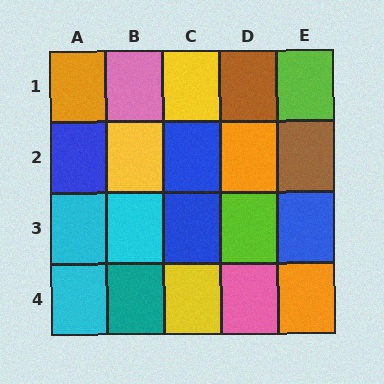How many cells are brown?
2 cells are brown.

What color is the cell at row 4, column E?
Orange.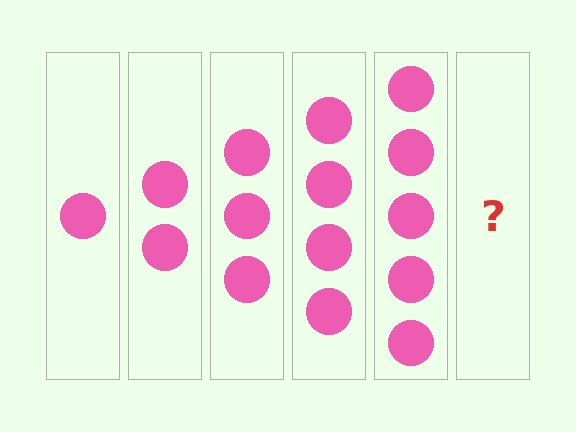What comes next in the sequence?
The next element should be 6 circles.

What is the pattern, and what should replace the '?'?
The pattern is that each step adds one more circle. The '?' should be 6 circles.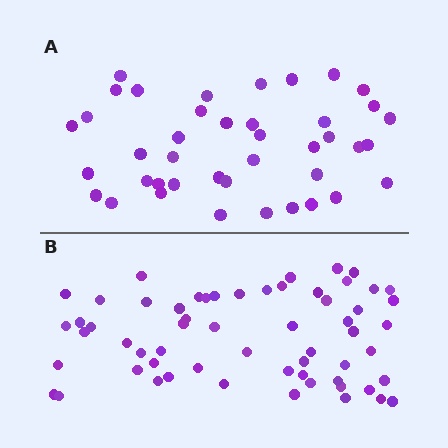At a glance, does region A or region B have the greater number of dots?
Region B (the bottom region) has more dots.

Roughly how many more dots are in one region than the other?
Region B has approximately 20 more dots than region A.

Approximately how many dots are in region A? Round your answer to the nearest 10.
About 40 dots. (The exact count is 41, which rounds to 40.)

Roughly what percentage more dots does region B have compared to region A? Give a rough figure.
About 45% more.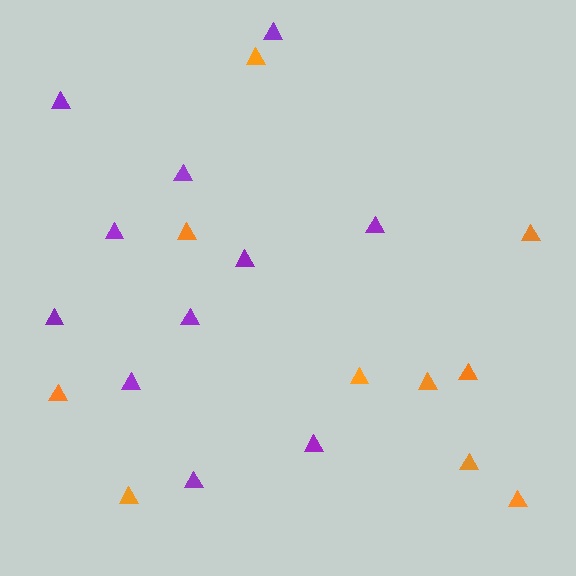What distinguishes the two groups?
There are 2 groups: one group of purple triangles (11) and one group of orange triangles (10).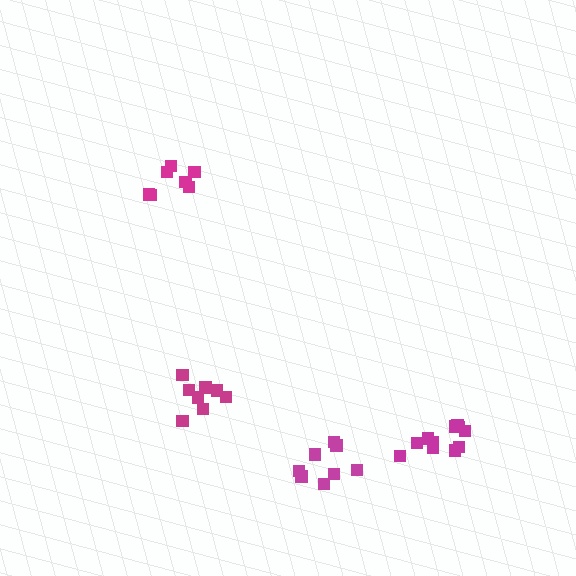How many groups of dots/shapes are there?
There are 4 groups.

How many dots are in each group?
Group 1: 7 dots, Group 2: 8 dots, Group 3: 12 dots, Group 4: 8 dots (35 total).